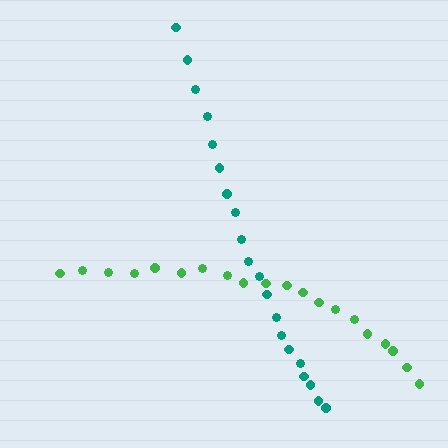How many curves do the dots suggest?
There are 2 distinct paths.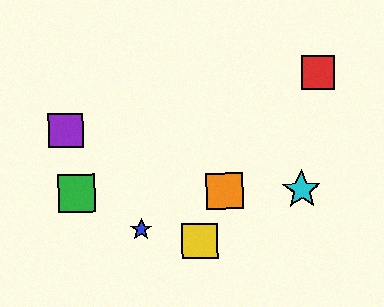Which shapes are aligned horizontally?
The green square, the orange square, the cyan star are aligned horizontally.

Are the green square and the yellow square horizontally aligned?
No, the green square is at y≈193 and the yellow square is at y≈241.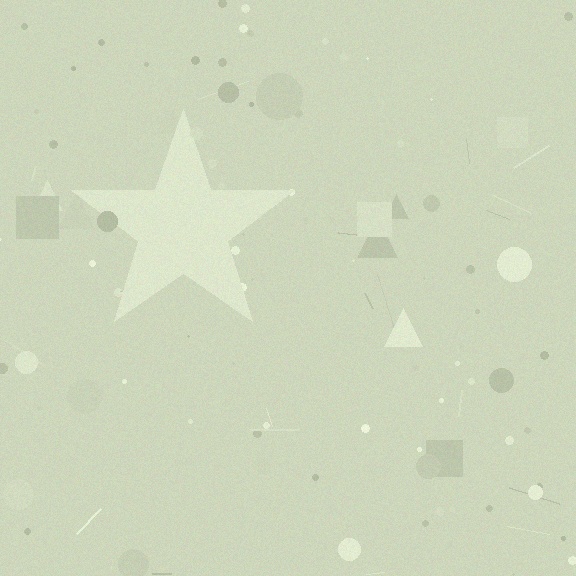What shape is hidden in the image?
A star is hidden in the image.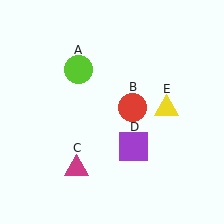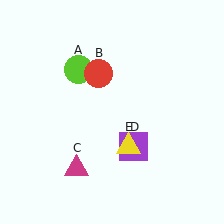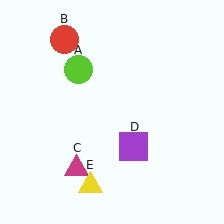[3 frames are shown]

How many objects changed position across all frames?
2 objects changed position: red circle (object B), yellow triangle (object E).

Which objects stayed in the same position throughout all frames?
Lime circle (object A) and magenta triangle (object C) and purple square (object D) remained stationary.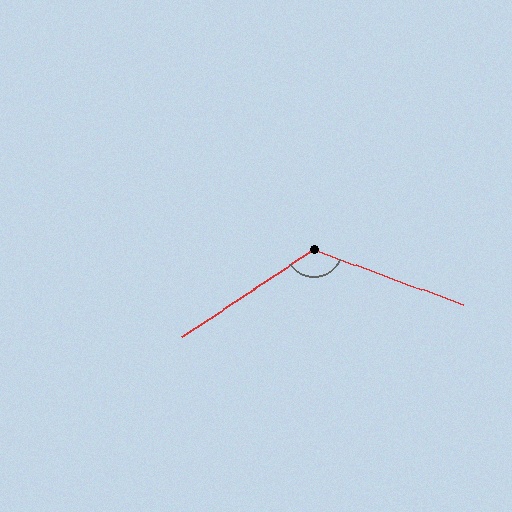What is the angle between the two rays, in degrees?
Approximately 126 degrees.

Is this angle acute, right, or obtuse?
It is obtuse.